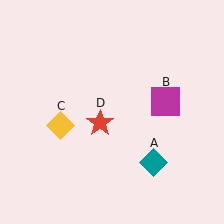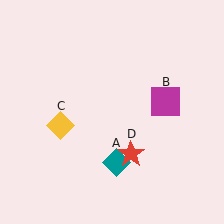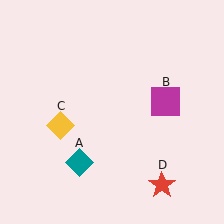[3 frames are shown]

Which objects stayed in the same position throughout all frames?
Magenta square (object B) and yellow diamond (object C) remained stationary.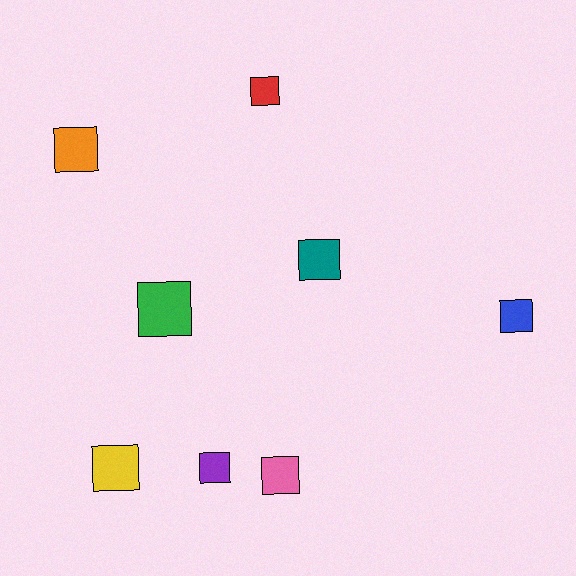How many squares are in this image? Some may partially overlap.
There are 8 squares.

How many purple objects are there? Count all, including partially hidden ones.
There is 1 purple object.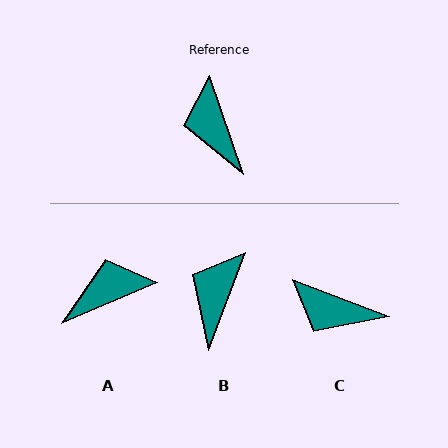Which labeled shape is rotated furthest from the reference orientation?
A, about 86 degrees away.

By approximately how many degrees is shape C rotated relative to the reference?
Approximately 50 degrees counter-clockwise.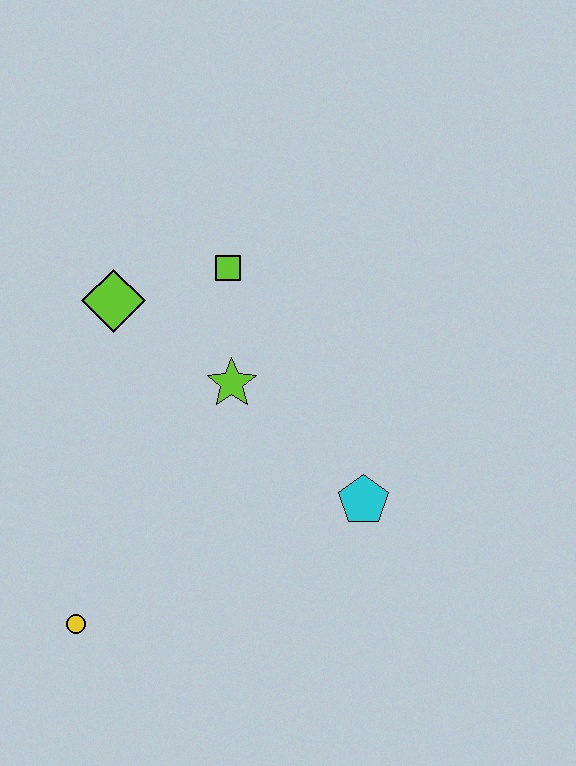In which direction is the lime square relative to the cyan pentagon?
The lime square is above the cyan pentagon.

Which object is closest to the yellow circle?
The lime star is closest to the yellow circle.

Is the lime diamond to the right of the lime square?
No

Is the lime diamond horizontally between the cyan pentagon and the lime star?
No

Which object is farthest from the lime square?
The yellow circle is farthest from the lime square.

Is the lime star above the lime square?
No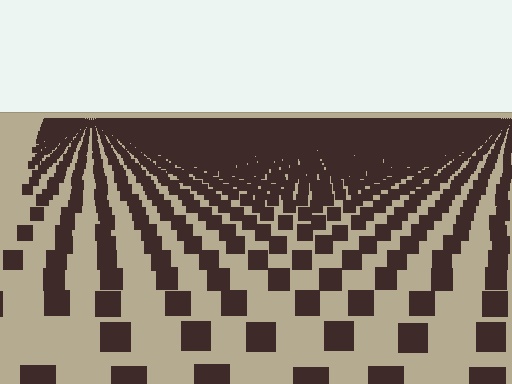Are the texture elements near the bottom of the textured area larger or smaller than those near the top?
Larger. Near the bottom, elements are closer to the viewer and appear at a bigger on-screen size.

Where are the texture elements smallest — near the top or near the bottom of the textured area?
Near the top.